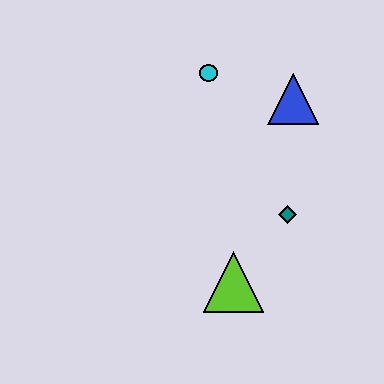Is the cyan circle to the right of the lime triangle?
No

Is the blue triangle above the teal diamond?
Yes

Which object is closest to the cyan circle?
The blue triangle is closest to the cyan circle.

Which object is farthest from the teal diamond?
The cyan circle is farthest from the teal diamond.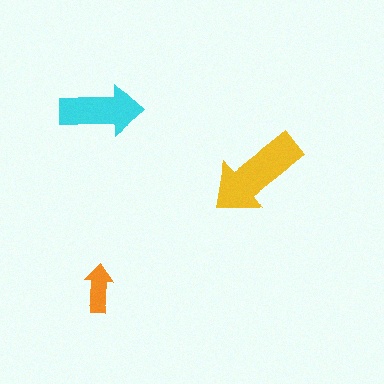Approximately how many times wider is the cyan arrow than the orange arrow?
About 1.5 times wider.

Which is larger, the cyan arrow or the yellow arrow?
The yellow one.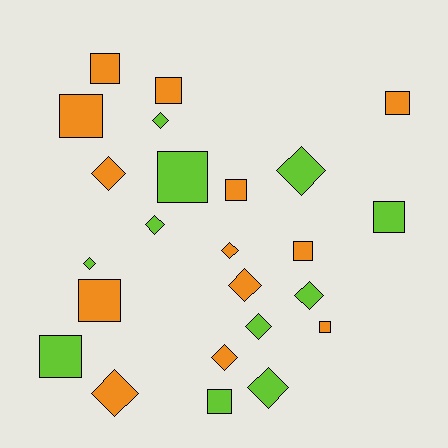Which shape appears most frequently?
Square, with 12 objects.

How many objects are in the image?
There are 24 objects.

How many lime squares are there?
There are 4 lime squares.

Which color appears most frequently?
Orange, with 13 objects.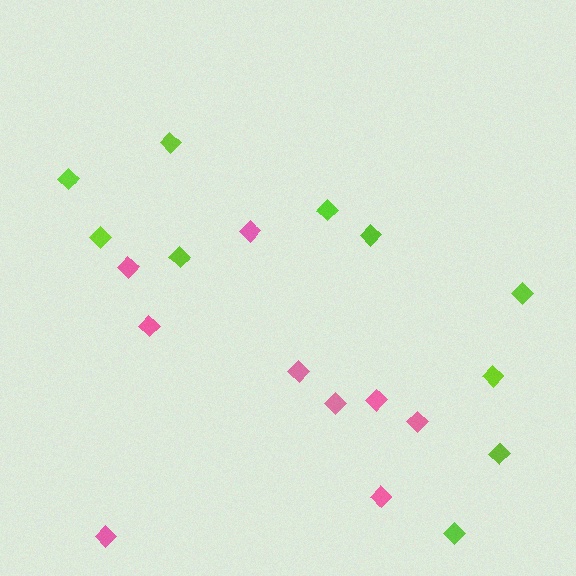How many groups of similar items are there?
There are 2 groups: one group of lime diamonds (10) and one group of pink diamonds (9).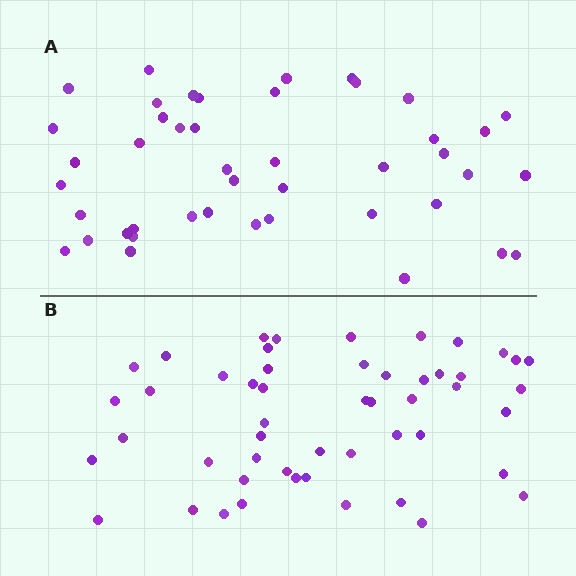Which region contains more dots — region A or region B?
Region B (the bottom region) has more dots.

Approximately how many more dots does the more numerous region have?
Region B has roughly 8 or so more dots than region A.